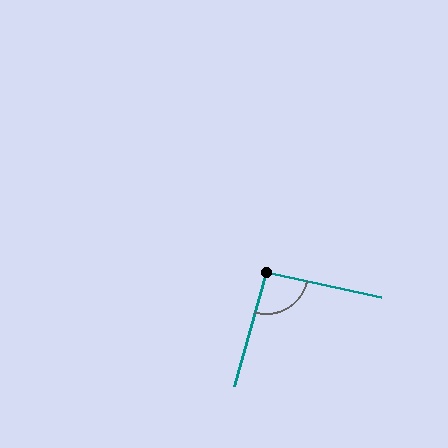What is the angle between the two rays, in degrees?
Approximately 94 degrees.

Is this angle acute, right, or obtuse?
It is approximately a right angle.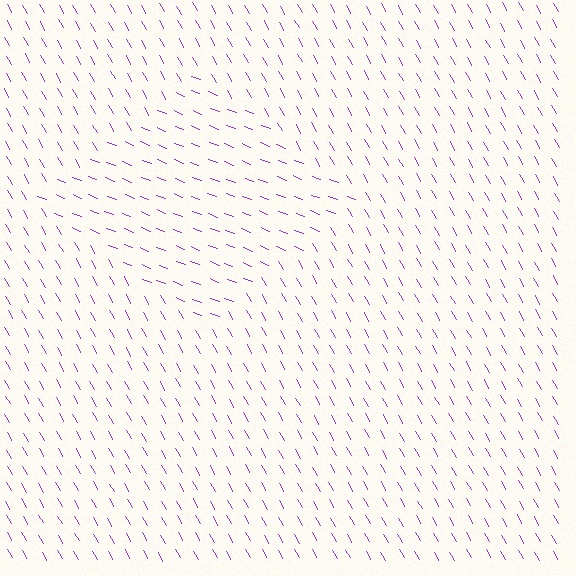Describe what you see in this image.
The image is filled with small purple line segments. A diamond region in the image has lines oriented differently from the surrounding lines, creating a visible texture boundary.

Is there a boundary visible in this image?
Yes, there is a texture boundary formed by a change in line orientation.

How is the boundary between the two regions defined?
The boundary is defined purely by a change in line orientation (approximately 39 degrees difference). All lines are the same color and thickness.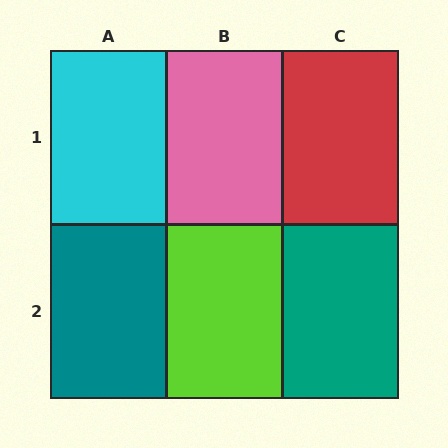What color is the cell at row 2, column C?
Teal.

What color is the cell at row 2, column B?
Lime.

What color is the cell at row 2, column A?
Teal.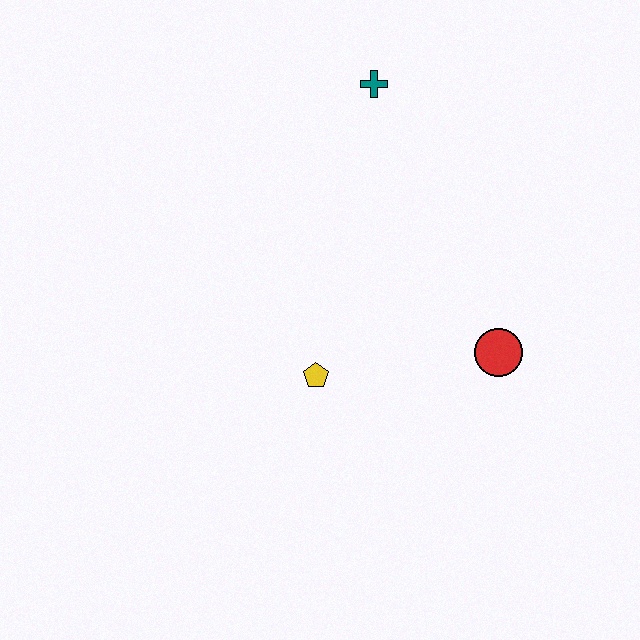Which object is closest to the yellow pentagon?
The red circle is closest to the yellow pentagon.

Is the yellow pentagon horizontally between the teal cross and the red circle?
No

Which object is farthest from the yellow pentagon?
The teal cross is farthest from the yellow pentagon.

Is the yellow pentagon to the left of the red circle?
Yes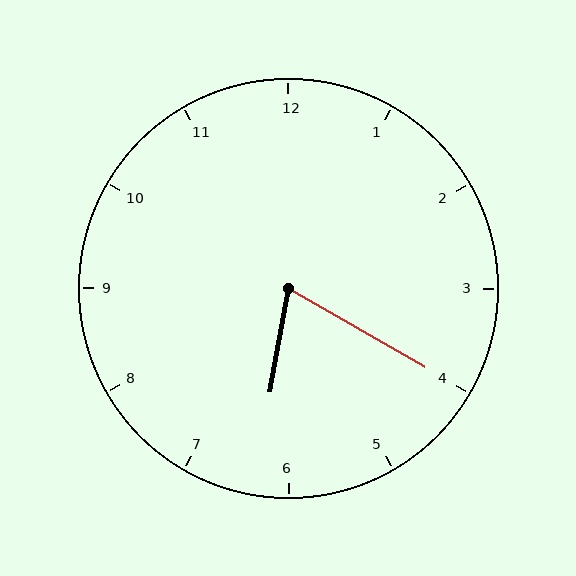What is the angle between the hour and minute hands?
Approximately 70 degrees.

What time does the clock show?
6:20.